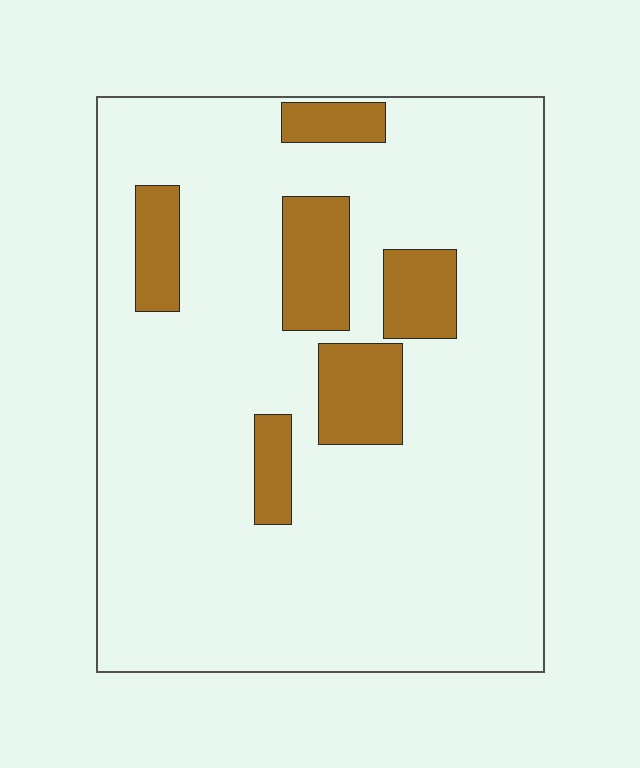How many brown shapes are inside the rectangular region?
6.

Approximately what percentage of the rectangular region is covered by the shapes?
Approximately 15%.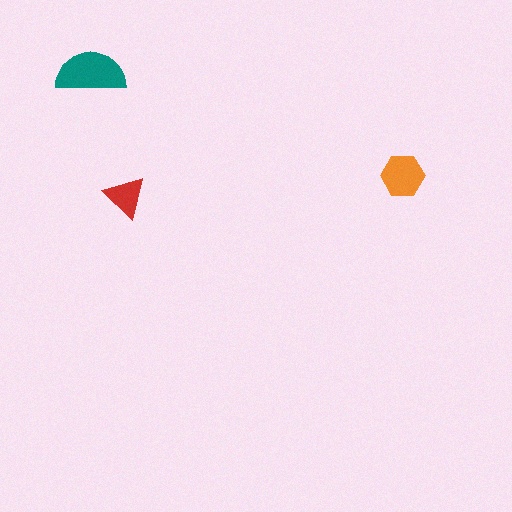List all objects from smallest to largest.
The red triangle, the orange hexagon, the teal semicircle.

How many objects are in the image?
There are 3 objects in the image.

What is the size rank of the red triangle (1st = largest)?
3rd.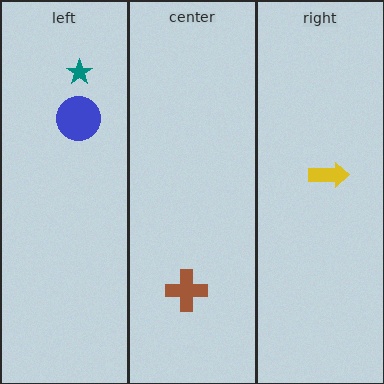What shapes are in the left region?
The teal star, the blue circle.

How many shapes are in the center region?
1.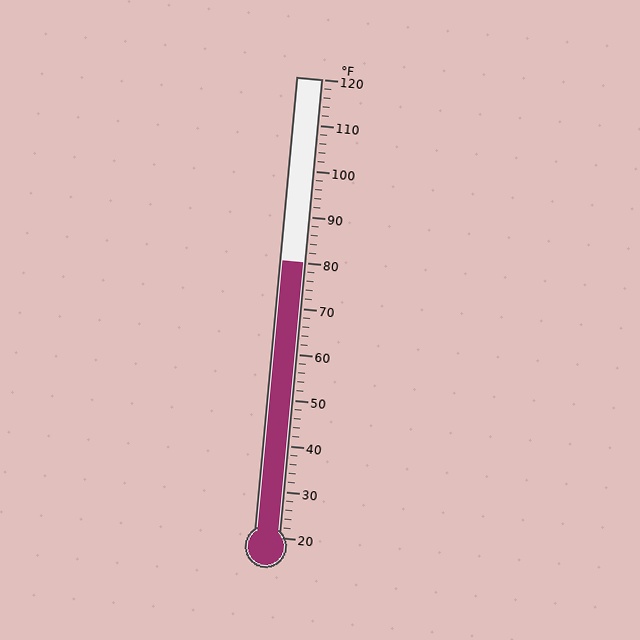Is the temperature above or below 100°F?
The temperature is below 100°F.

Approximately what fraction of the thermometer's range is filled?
The thermometer is filled to approximately 60% of its range.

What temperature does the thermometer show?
The thermometer shows approximately 80°F.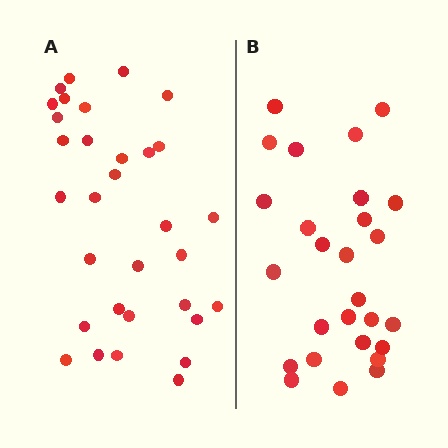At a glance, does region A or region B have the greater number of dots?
Region A (the left region) has more dots.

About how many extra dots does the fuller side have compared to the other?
Region A has about 5 more dots than region B.